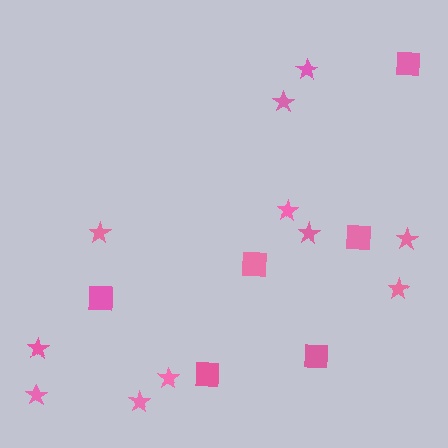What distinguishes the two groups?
There are 2 groups: one group of squares (6) and one group of stars (11).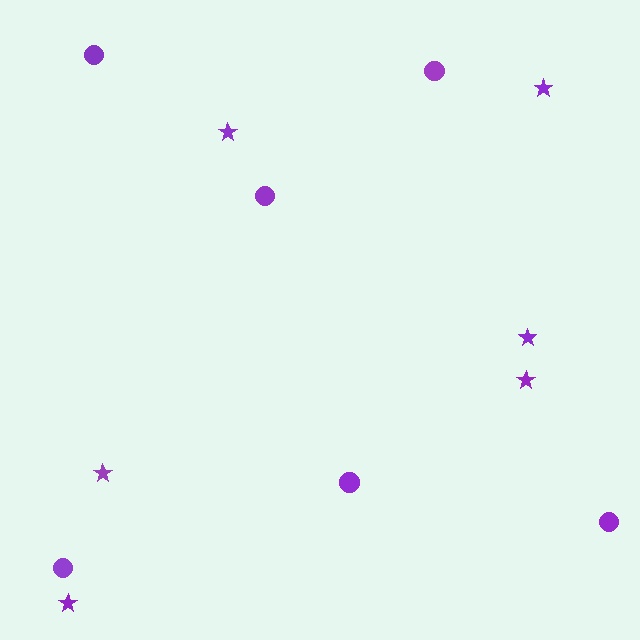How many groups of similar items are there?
There are 2 groups: one group of circles (6) and one group of stars (6).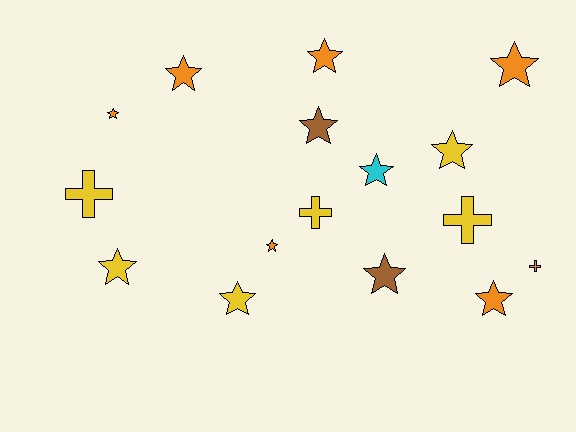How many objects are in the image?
There are 16 objects.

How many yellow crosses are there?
There are 3 yellow crosses.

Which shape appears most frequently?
Star, with 12 objects.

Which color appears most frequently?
Orange, with 7 objects.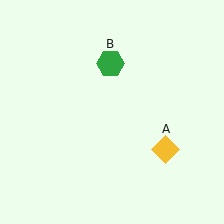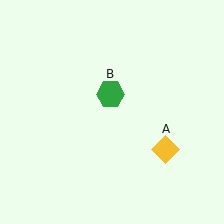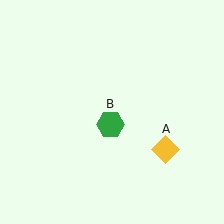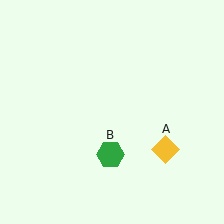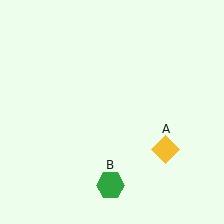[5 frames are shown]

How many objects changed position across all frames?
1 object changed position: green hexagon (object B).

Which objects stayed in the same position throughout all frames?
Yellow diamond (object A) remained stationary.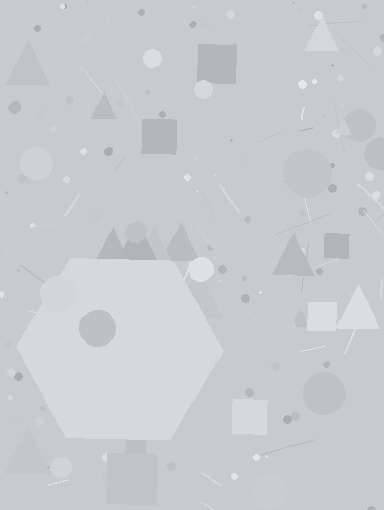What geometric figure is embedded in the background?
A hexagon is embedded in the background.